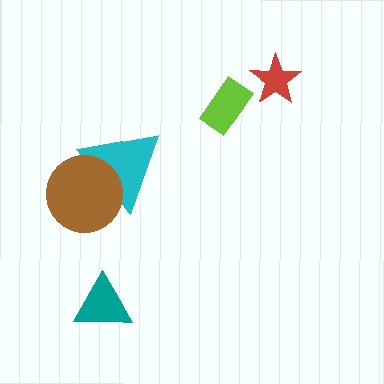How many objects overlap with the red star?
0 objects overlap with the red star.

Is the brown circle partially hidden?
No, no other shape covers it.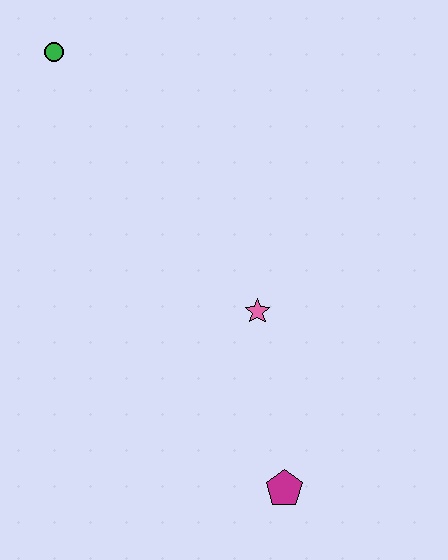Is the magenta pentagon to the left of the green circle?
No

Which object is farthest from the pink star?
The green circle is farthest from the pink star.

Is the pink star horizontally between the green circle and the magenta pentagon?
Yes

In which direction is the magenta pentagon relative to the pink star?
The magenta pentagon is below the pink star.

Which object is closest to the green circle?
The pink star is closest to the green circle.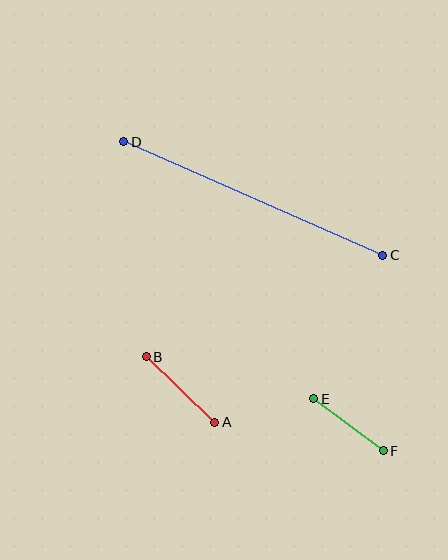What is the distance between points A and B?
The distance is approximately 95 pixels.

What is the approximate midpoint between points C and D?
The midpoint is at approximately (253, 199) pixels.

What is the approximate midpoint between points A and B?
The midpoint is at approximately (181, 390) pixels.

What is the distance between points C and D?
The distance is approximately 283 pixels.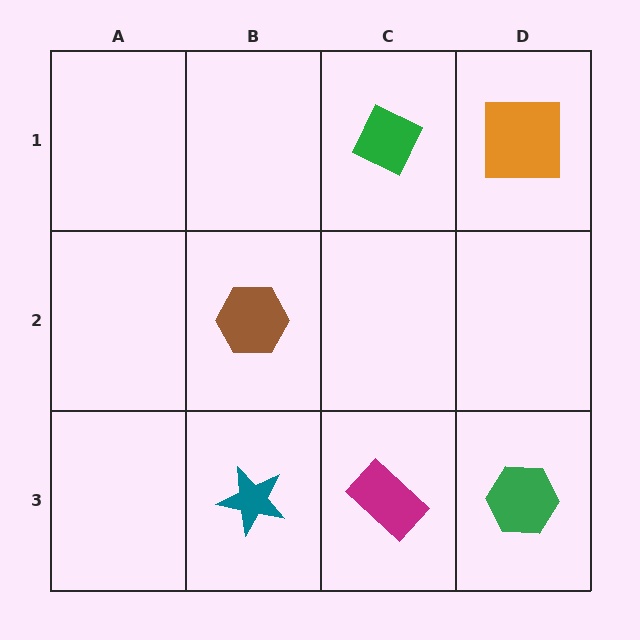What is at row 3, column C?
A magenta rectangle.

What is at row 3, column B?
A teal star.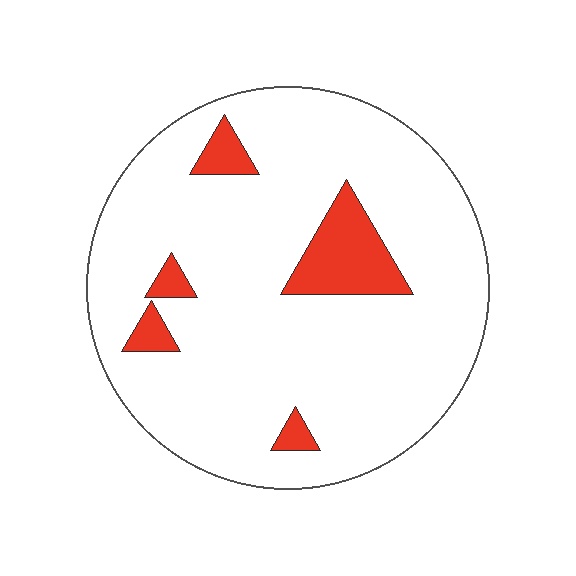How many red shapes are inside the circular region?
5.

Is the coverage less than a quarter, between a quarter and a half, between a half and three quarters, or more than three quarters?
Less than a quarter.